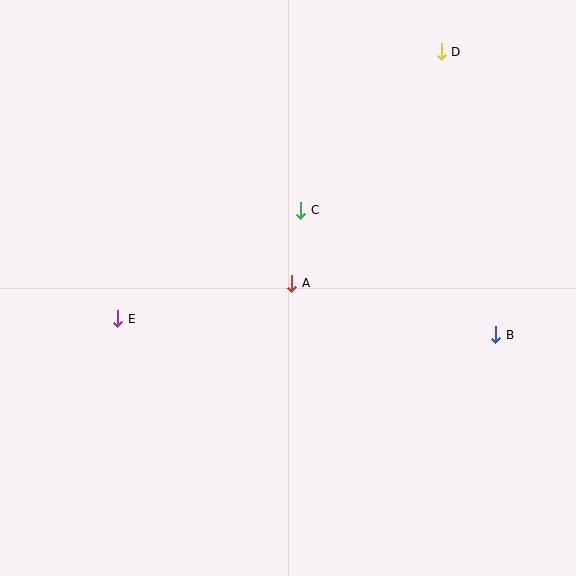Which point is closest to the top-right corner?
Point D is closest to the top-right corner.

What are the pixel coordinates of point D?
Point D is at (441, 52).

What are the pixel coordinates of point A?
Point A is at (292, 283).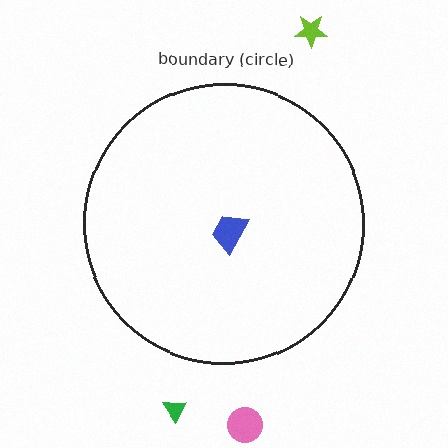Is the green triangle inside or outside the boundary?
Outside.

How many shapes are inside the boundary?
1 inside, 3 outside.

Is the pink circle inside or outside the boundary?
Outside.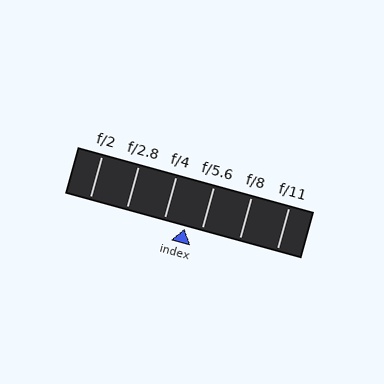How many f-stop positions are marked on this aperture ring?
There are 6 f-stop positions marked.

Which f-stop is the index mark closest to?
The index mark is closest to f/5.6.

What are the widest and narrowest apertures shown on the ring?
The widest aperture shown is f/2 and the narrowest is f/11.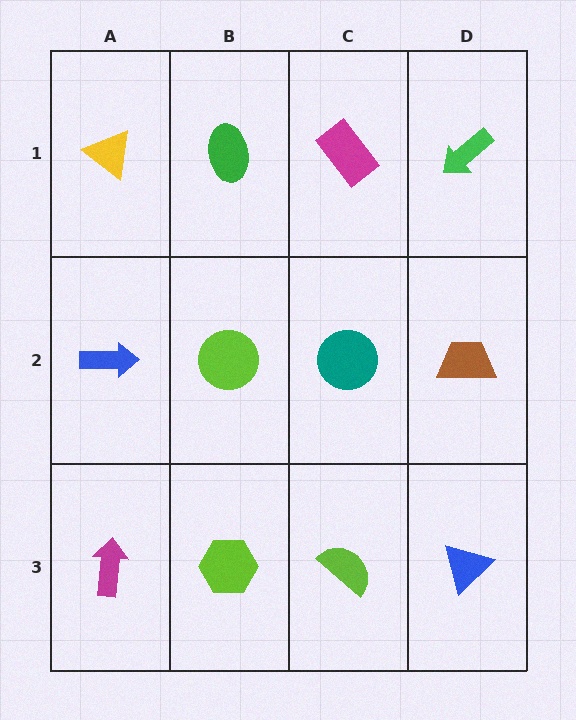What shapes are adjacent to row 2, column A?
A yellow triangle (row 1, column A), a magenta arrow (row 3, column A), a lime circle (row 2, column B).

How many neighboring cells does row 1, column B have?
3.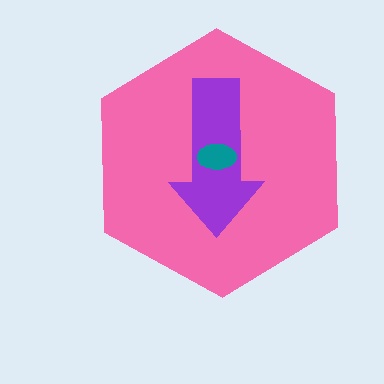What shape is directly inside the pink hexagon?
The purple arrow.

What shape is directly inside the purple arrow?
The teal ellipse.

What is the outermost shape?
The pink hexagon.